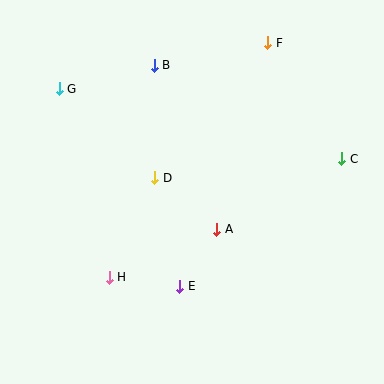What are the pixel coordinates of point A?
Point A is at (217, 229).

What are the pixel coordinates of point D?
Point D is at (155, 178).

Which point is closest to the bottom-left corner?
Point H is closest to the bottom-left corner.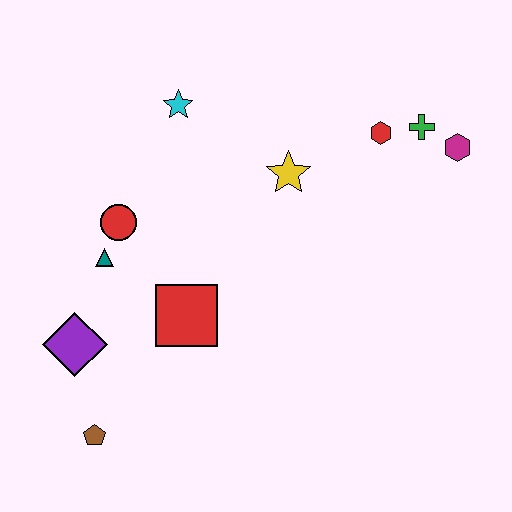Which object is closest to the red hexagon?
The green cross is closest to the red hexagon.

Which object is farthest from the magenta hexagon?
The brown pentagon is farthest from the magenta hexagon.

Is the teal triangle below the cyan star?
Yes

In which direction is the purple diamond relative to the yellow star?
The purple diamond is to the left of the yellow star.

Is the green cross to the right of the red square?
Yes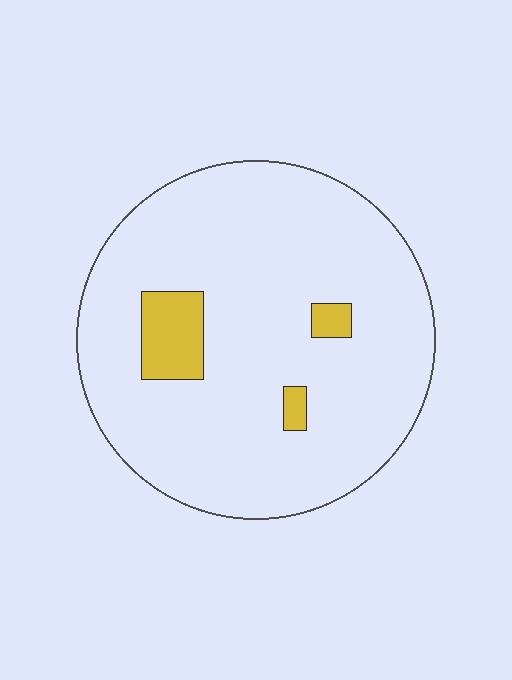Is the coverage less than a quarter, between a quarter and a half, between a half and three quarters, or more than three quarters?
Less than a quarter.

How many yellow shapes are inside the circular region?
3.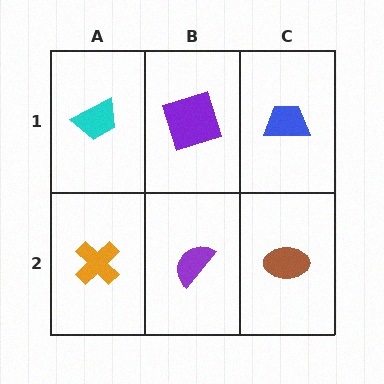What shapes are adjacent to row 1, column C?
A brown ellipse (row 2, column C), a purple square (row 1, column B).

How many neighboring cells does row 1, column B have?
3.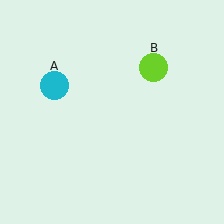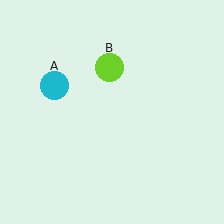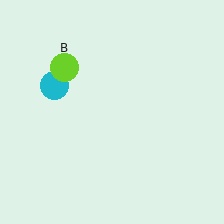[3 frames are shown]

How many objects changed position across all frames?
1 object changed position: lime circle (object B).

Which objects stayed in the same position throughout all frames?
Cyan circle (object A) remained stationary.